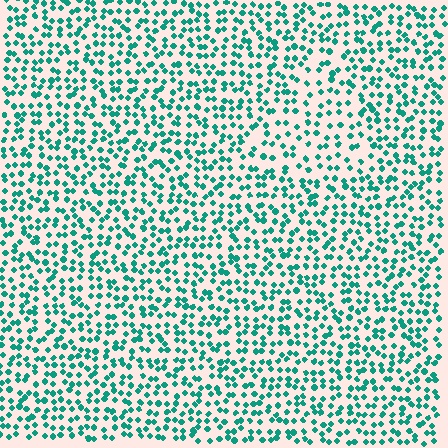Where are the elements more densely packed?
The elements are more densely packed outside the triangle boundary.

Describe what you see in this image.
The image contains small teal elements arranged at two different densities. A triangle-shaped region is visible where the elements are less densely packed than the surrounding area.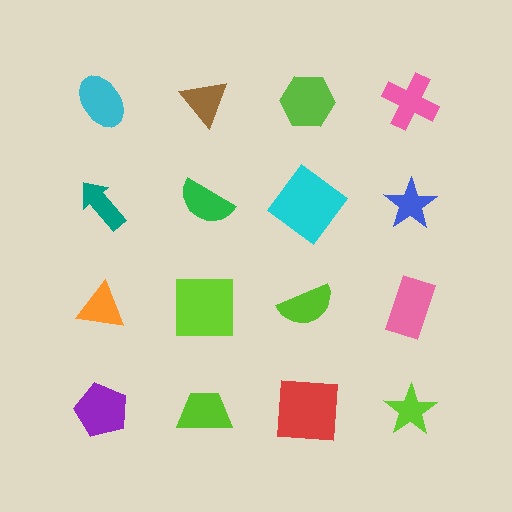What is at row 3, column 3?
A lime semicircle.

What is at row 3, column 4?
A pink rectangle.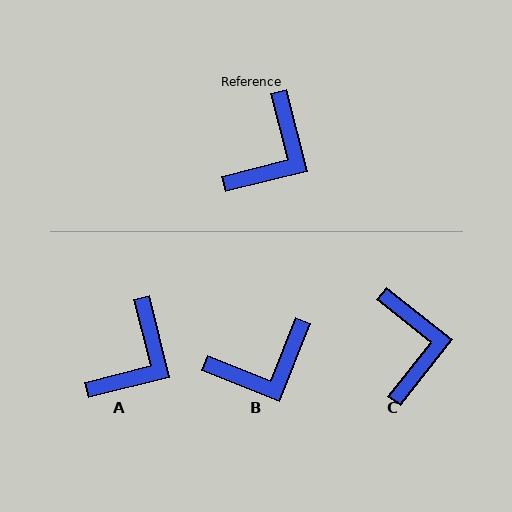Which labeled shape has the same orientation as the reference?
A.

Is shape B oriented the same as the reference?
No, it is off by about 36 degrees.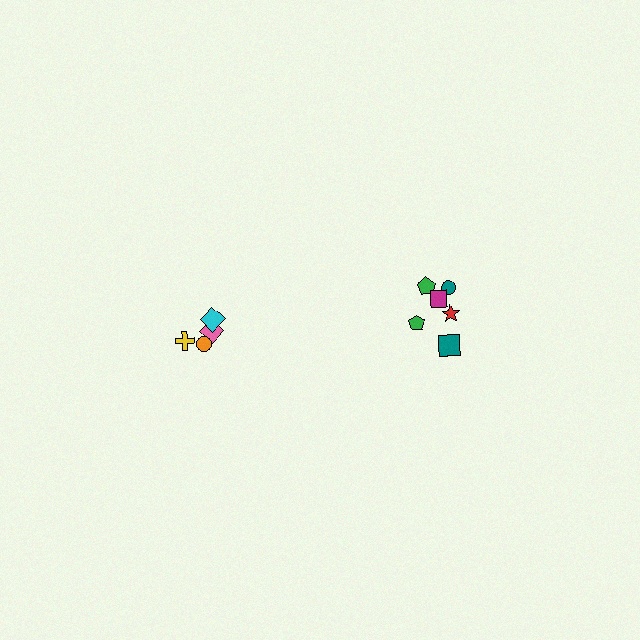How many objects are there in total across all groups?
There are 10 objects.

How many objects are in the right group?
There are 6 objects.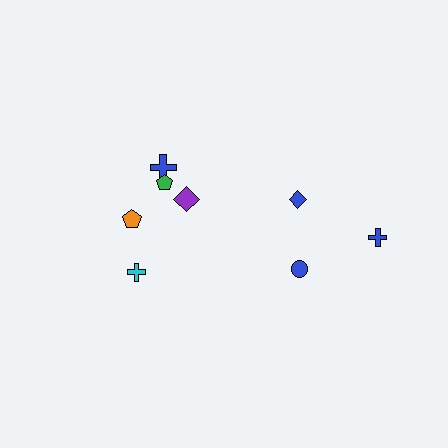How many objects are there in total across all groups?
There are 8 objects.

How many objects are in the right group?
There are 3 objects.